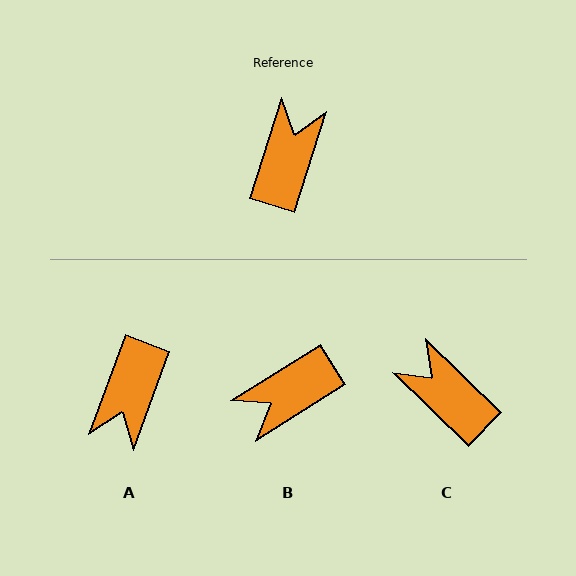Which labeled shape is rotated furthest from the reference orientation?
A, about 177 degrees away.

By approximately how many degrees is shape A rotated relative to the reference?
Approximately 177 degrees counter-clockwise.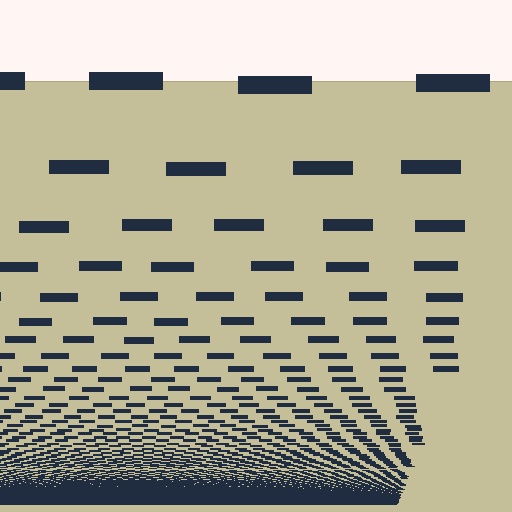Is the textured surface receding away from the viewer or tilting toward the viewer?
The surface appears to tilt toward the viewer. Texture elements get larger and sparser toward the top.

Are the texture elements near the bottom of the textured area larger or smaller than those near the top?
Smaller. The gradient is inverted — elements near the bottom are smaller and denser.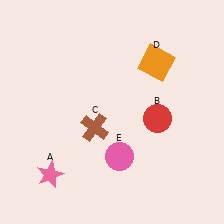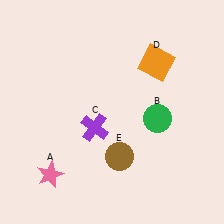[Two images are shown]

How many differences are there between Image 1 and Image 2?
There are 3 differences between the two images.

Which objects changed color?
B changed from red to green. C changed from brown to purple. E changed from pink to brown.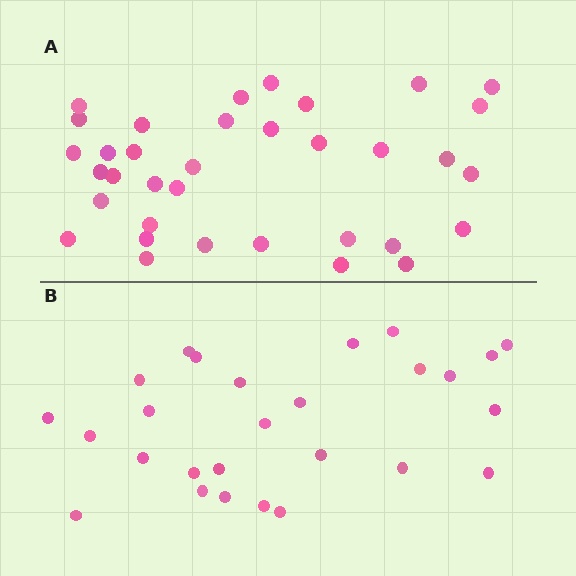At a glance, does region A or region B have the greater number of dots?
Region A (the top region) has more dots.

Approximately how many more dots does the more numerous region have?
Region A has roughly 8 or so more dots than region B.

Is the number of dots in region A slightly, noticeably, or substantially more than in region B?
Region A has noticeably more, but not dramatically so. The ratio is roughly 1.3 to 1.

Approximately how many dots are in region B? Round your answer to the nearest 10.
About 30 dots. (The exact count is 27, which rounds to 30.)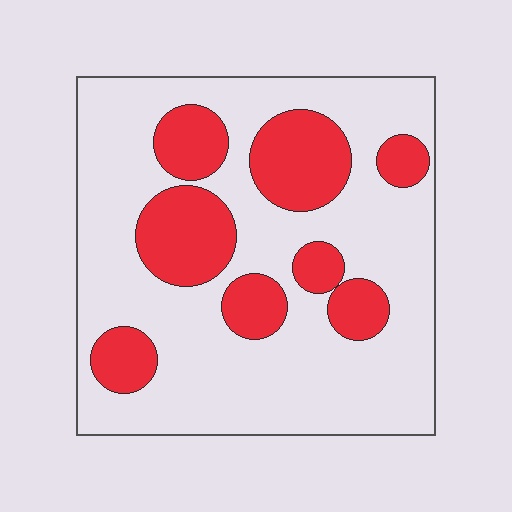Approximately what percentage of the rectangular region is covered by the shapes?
Approximately 30%.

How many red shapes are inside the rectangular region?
8.